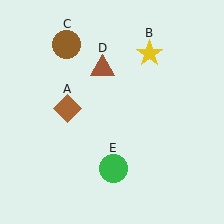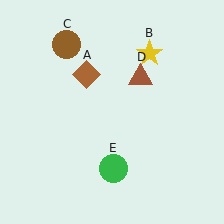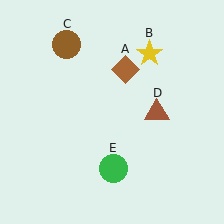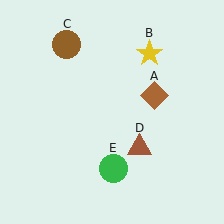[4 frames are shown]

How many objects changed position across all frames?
2 objects changed position: brown diamond (object A), brown triangle (object D).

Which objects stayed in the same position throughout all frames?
Yellow star (object B) and brown circle (object C) and green circle (object E) remained stationary.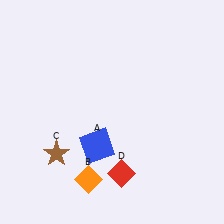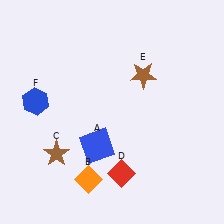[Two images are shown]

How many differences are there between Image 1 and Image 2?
There are 2 differences between the two images.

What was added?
A brown star (E), a blue hexagon (F) were added in Image 2.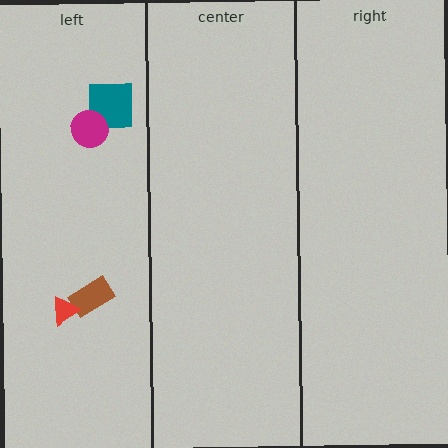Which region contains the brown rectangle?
The left region.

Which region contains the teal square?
The left region.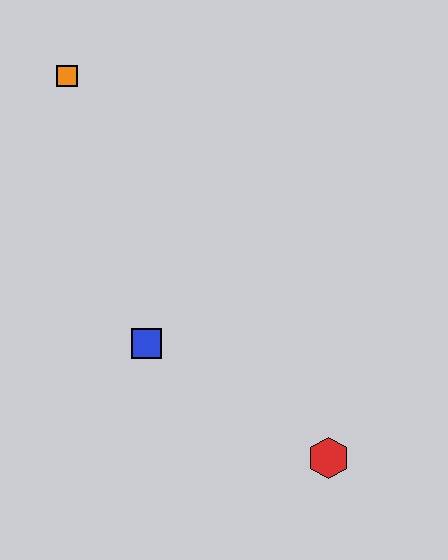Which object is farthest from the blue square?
The orange square is farthest from the blue square.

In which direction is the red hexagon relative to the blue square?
The red hexagon is to the right of the blue square.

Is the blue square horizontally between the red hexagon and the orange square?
Yes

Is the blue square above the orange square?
No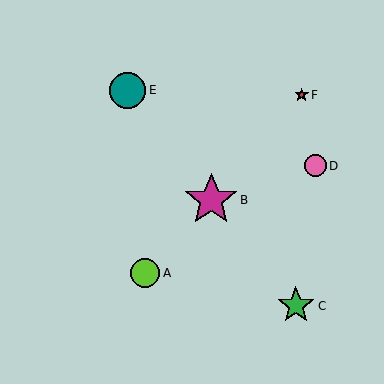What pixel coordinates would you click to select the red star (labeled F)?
Click at (302, 95) to select the red star F.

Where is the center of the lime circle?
The center of the lime circle is at (145, 273).